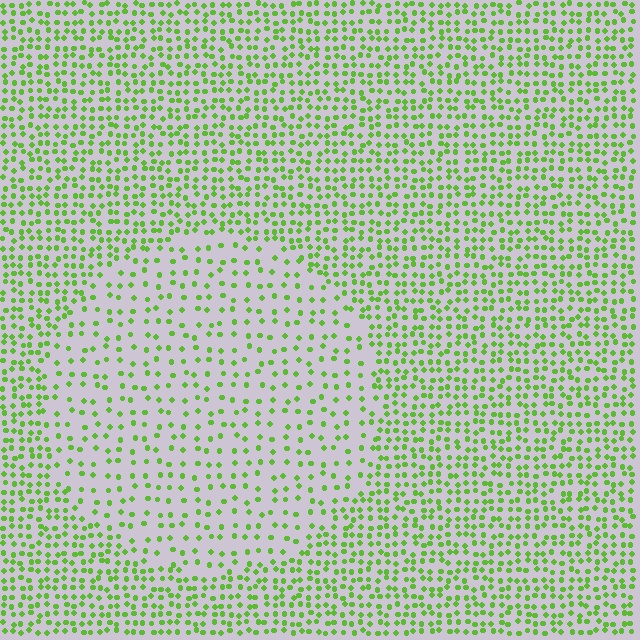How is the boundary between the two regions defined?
The boundary is defined by a change in element density (approximately 2.1x ratio). All elements are the same color, size, and shape.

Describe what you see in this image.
The image contains small lime elements arranged at two different densities. A circle-shaped region is visible where the elements are less densely packed than the surrounding area.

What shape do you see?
I see a circle.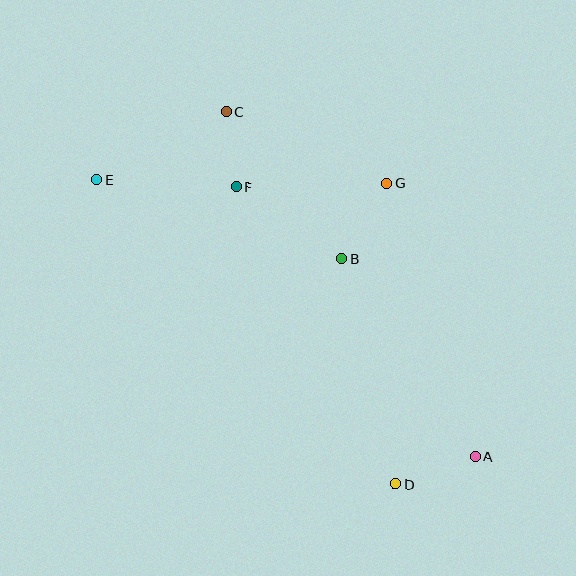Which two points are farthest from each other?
Points A and E are farthest from each other.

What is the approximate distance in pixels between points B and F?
The distance between B and F is approximately 127 pixels.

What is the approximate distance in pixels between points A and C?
The distance between A and C is approximately 425 pixels.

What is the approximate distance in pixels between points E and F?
The distance between E and F is approximately 140 pixels.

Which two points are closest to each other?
Points C and F are closest to each other.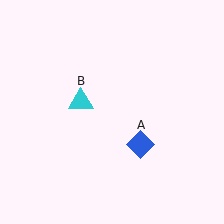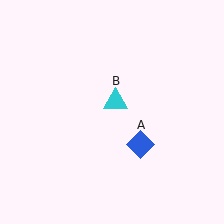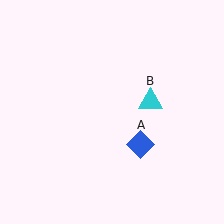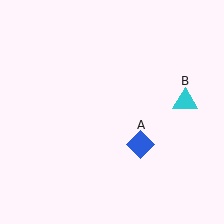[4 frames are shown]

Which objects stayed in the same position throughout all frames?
Blue diamond (object A) remained stationary.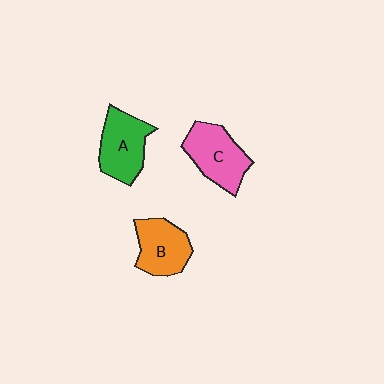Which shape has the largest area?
Shape C (pink).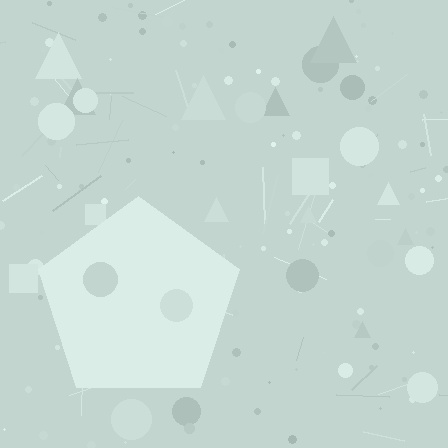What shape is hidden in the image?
A pentagon is hidden in the image.